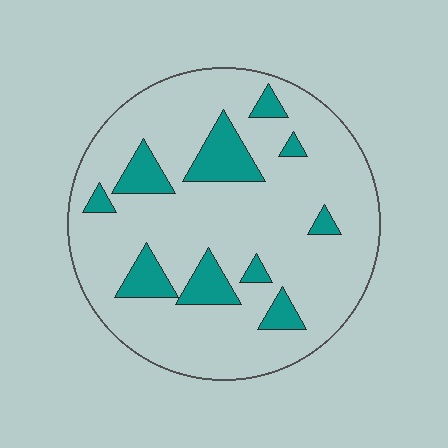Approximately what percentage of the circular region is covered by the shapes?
Approximately 15%.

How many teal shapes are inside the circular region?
10.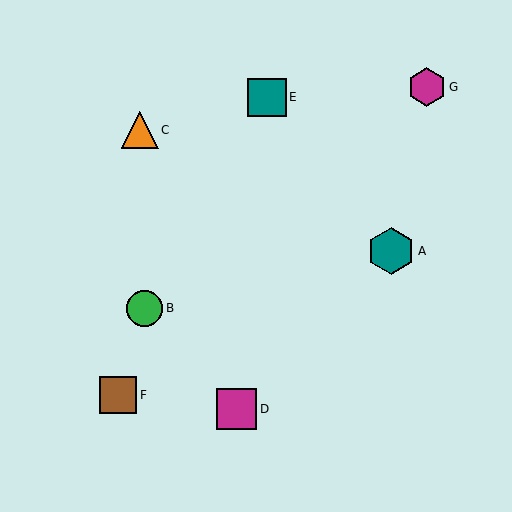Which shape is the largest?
The teal hexagon (labeled A) is the largest.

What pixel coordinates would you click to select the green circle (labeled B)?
Click at (145, 308) to select the green circle B.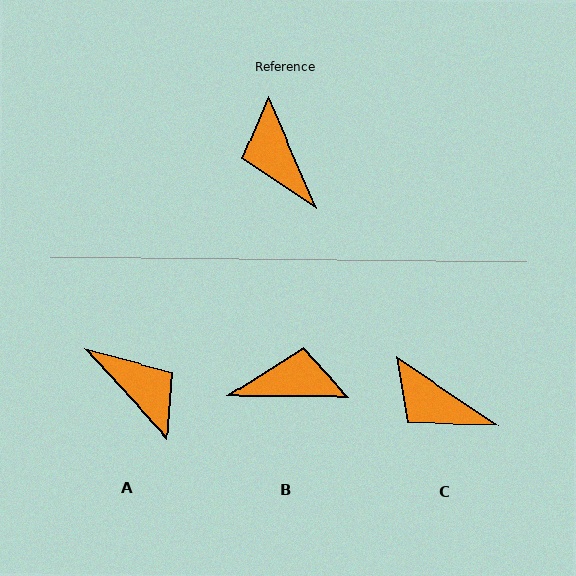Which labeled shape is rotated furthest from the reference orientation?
A, about 161 degrees away.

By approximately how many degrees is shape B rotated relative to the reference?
Approximately 114 degrees clockwise.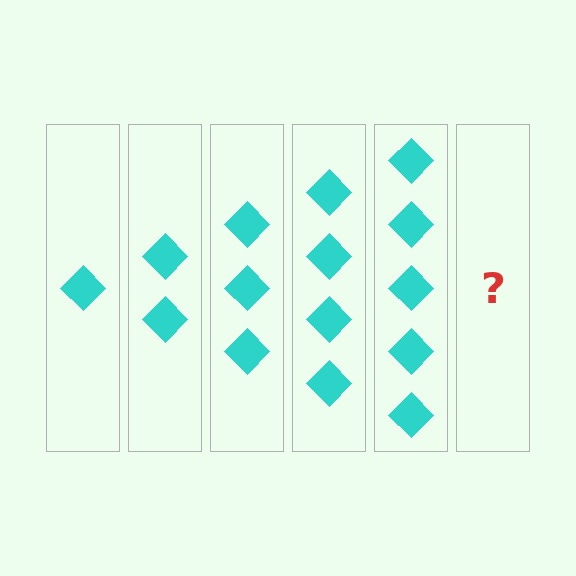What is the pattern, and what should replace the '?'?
The pattern is that each step adds one more diamond. The '?' should be 6 diamonds.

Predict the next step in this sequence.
The next step is 6 diamonds.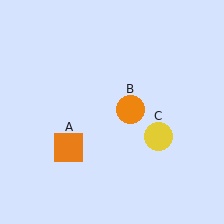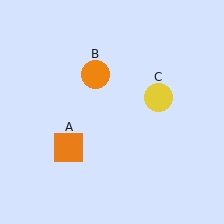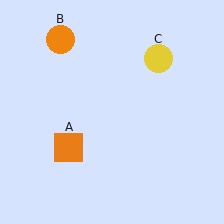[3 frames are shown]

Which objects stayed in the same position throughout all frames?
Orange square (object A) remained stationary.